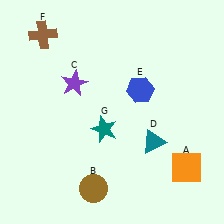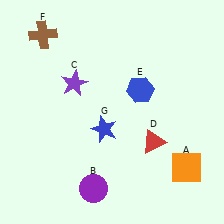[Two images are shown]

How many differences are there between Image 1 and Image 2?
There are 3 differences between the two images.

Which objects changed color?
B changed from brown to purple. D changed from teal to red. G changed from teal to blue.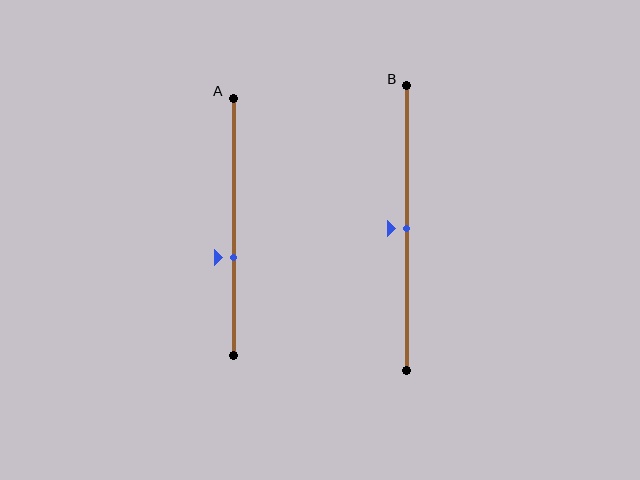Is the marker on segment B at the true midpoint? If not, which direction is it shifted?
Yes, the marker on segment B is at the true midpoint.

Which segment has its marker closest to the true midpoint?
Segment B has its marker closest to the true midpoint.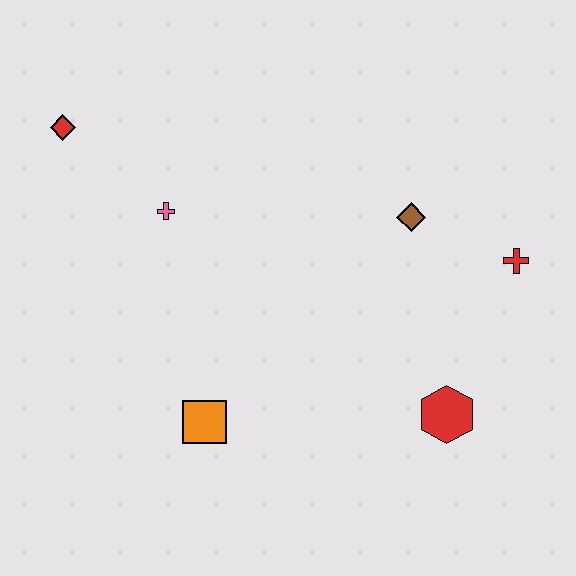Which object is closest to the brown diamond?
The red cross is closest to the brown diamond.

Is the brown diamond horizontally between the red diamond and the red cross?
Yes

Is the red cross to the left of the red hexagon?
No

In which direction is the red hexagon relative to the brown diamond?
The red hexagon is below the brown diamond.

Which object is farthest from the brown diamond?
The red diamond is farthest from the brown diamond.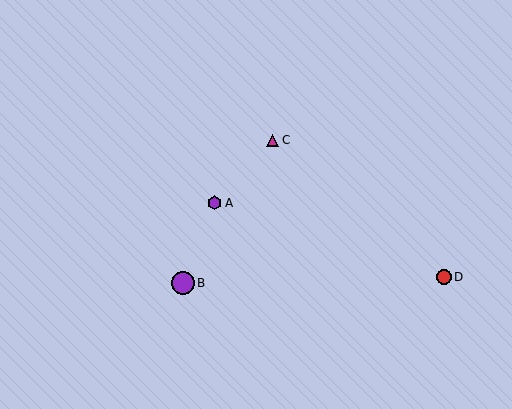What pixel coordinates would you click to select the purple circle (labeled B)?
Click at (183, 283) to select the purple circle B.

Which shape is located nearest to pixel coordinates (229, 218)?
The purple hexagon (labeled A) at (215, 203) is nearest to that location.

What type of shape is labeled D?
Shape D is a red circle.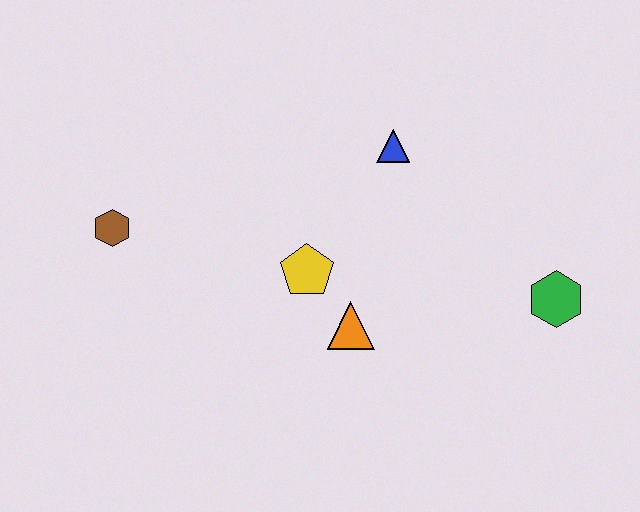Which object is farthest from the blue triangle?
The brown hexagon is farthest from the blue triangle.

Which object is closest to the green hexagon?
The orange triangle is closest to the green hexagon.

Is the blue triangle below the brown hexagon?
No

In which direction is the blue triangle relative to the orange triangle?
The blue triangle is above the orange triangle.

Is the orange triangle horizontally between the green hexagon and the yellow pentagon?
Yes